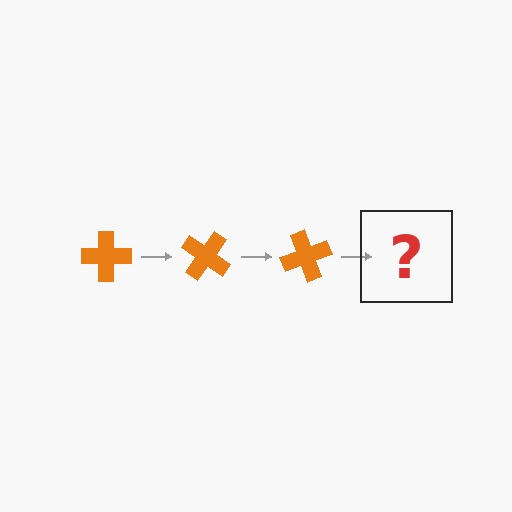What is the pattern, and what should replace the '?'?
The pattern is that the cross rotates 35 degrees each step. The '?' should be an orange cross rotated 105 degrees.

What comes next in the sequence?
The next element should be an orange cross rotated 105 degrees.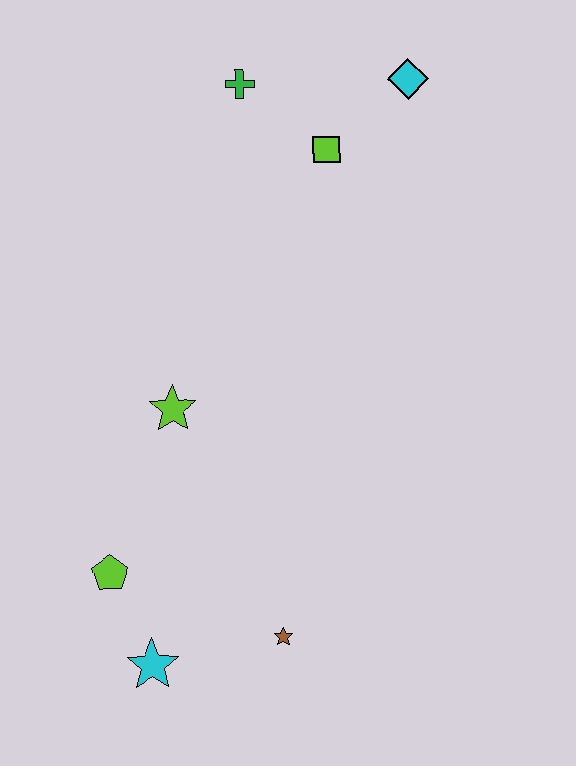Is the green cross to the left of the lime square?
Yes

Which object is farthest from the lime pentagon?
The cyan diamond is farthest from the lime pentagon.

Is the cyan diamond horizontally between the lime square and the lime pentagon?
No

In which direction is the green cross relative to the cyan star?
The green cross is above the cyan star.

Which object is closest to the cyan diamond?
The lime square is closest to the cyan diamond.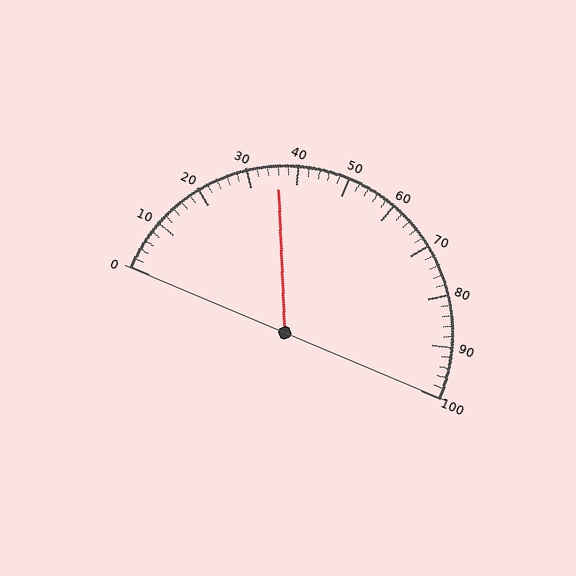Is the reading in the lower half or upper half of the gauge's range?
The reading is in the lower half of the range (0 to 100).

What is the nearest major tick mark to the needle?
The nearest major tick mark is 40.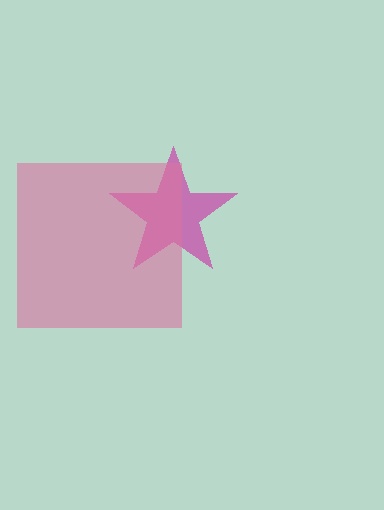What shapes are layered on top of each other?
The layered shapes are: a magenta star, a pink square.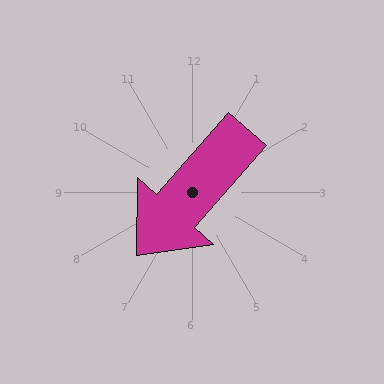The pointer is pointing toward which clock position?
Roughly 7 o'clock.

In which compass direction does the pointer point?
Southwest.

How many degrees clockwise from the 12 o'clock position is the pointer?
Approximately 221 degrees.